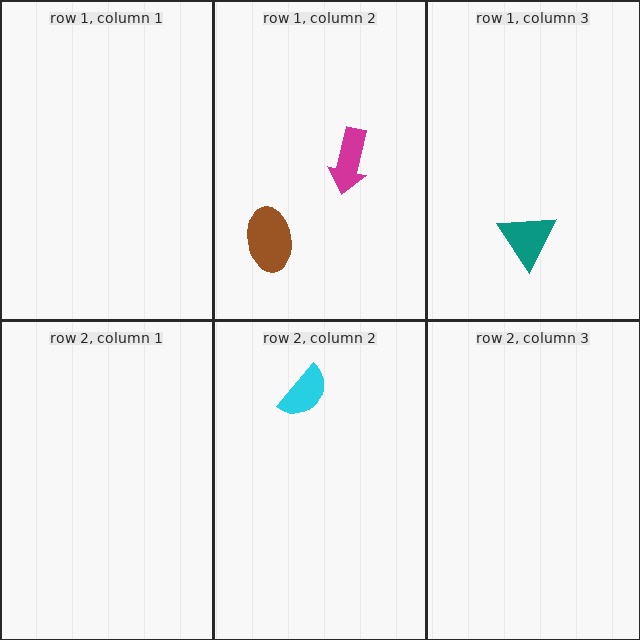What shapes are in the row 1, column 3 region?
The teal triangle.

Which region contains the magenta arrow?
The row 1, column 2 region.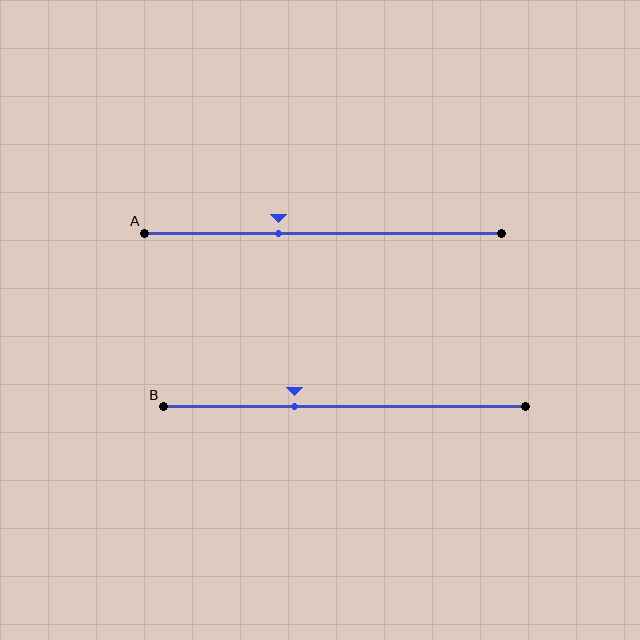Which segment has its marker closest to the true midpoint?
Segment A has its marker closest to the true midpoint.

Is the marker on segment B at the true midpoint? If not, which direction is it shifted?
No, the marker on segment B is shifted to the left by about 14% of the segment length.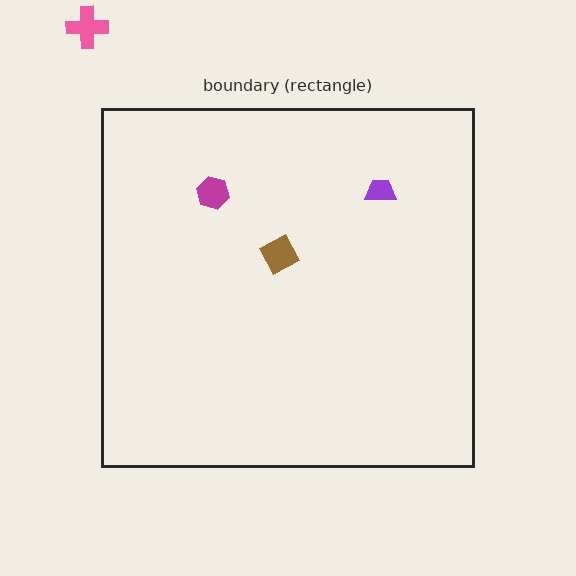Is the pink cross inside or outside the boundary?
Outside.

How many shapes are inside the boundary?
3 inside, 1 outside.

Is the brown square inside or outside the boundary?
Inside.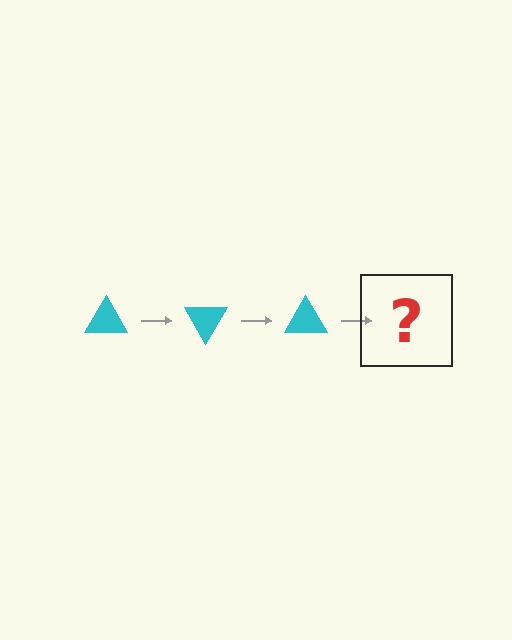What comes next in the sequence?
The next element should be a cyan triangle rotated 180 degrees.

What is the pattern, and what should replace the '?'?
The pattern is that the triangle rotates 60 degrees each step. The '?' should be a cyan triangle rotated 180 degrees.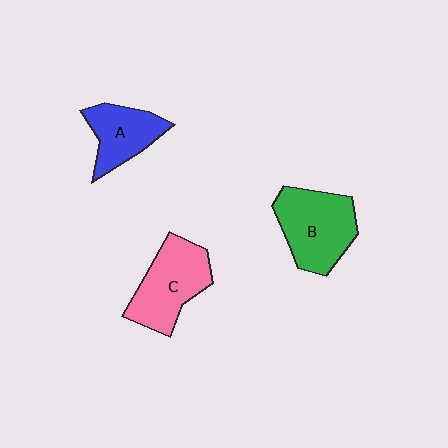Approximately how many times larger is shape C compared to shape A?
Approximately 1.4 times.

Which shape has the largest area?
Shape B (green).